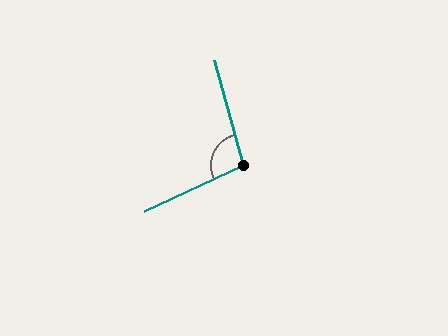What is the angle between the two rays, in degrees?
Approximately 100 degrees.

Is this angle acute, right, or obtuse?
It is obtuse.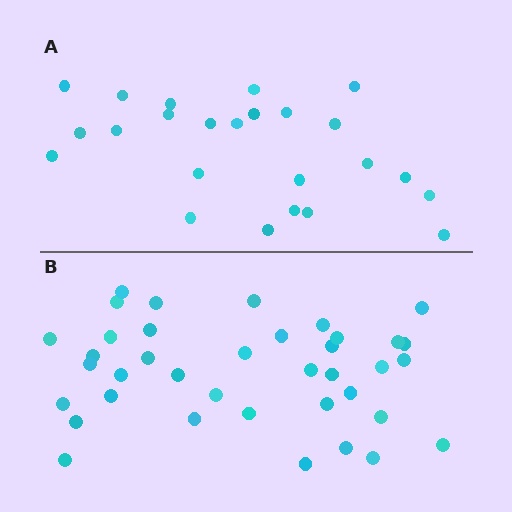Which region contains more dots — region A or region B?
Region B (the bottom region) has more dots.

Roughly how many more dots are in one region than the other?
Region B has approximately 15 more dots than region A.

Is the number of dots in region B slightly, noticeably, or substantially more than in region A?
Region B has substantially more. The ratio is roughly 1.6 to 1.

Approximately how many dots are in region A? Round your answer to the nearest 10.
About 20 dots. (The exact count is 24, which rounds to 20.)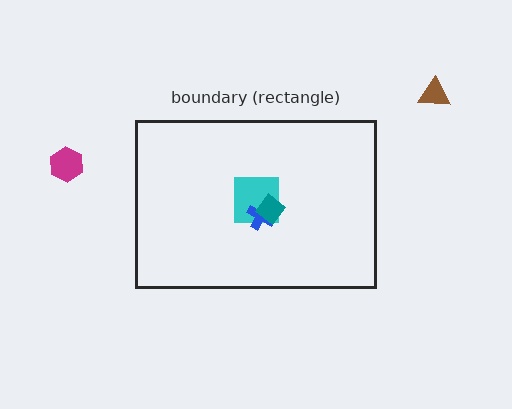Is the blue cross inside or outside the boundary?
Inside.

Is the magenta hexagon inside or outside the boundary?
Outside.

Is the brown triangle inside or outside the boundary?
Outside.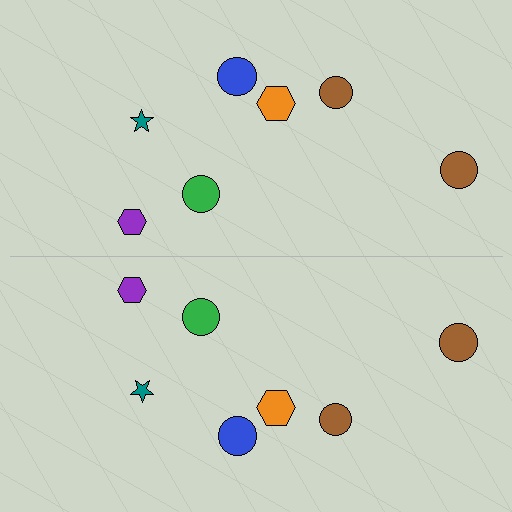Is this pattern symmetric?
Yes, this pattern has bilateral (reflection) symmetry.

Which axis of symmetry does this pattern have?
The pattern has a horizontal axis of symmetry running through the center of the image.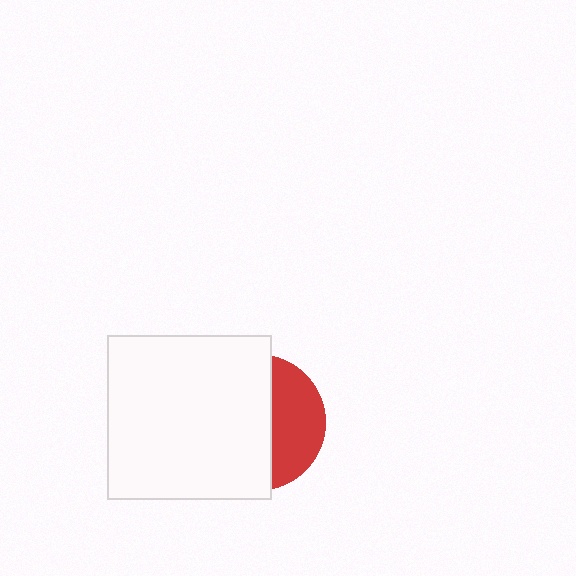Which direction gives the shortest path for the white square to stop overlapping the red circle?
Moving left gives the shortest separation.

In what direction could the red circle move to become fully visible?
The red circle could move right. That would shift it out from behind the white square entirely.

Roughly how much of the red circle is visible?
A small part of it is visible (roughly 37%).